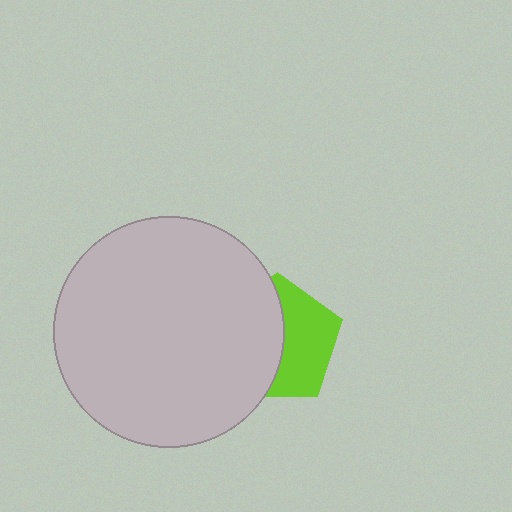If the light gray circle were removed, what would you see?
You would see the complete lime pentagon.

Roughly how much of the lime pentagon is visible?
About half of it is visible (roughly 48%).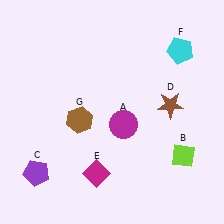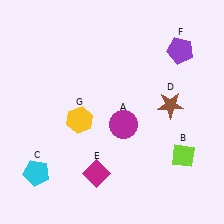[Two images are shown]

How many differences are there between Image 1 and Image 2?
There are 3 differences between the two images.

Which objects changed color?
C changed from purple to cyan. F changed from cyan to purple. G changed from brown to yellow.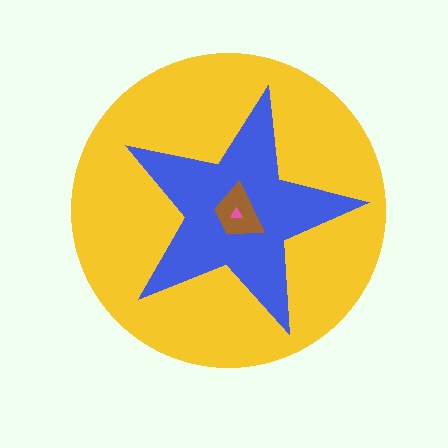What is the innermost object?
The pink triangle.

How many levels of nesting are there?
4.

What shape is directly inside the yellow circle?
The blue star.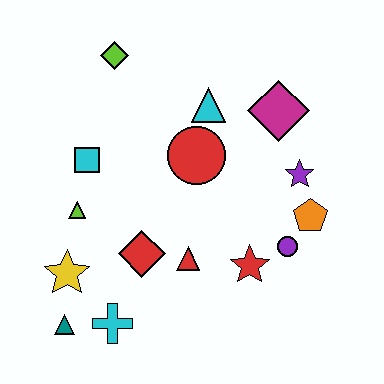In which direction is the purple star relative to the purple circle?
The purple star is above the purple circle.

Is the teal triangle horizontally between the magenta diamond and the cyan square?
No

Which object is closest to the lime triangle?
The cyan square is closest to the lime triangle.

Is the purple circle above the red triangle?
Yes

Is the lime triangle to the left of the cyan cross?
Yes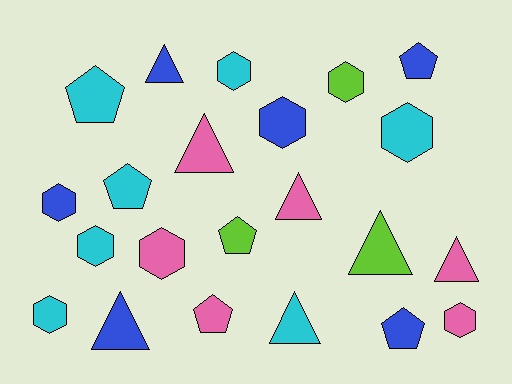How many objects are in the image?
There are 22 objects.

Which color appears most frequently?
Cyan, with 7 objects.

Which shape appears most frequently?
Hexagon, with 9 objects.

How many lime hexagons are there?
There is 1 lime hexagon.